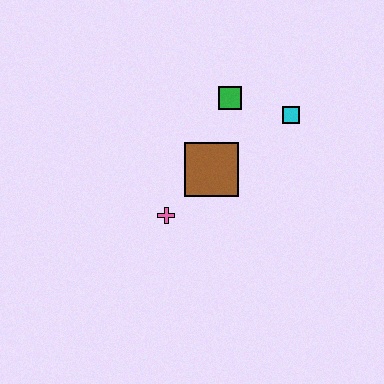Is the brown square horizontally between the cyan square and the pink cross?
Yes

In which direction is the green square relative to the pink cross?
The green square is above the pink cross.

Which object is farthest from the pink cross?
The cyan square is farthest from the pink cross.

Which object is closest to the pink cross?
The brown square is closest to the pink cross.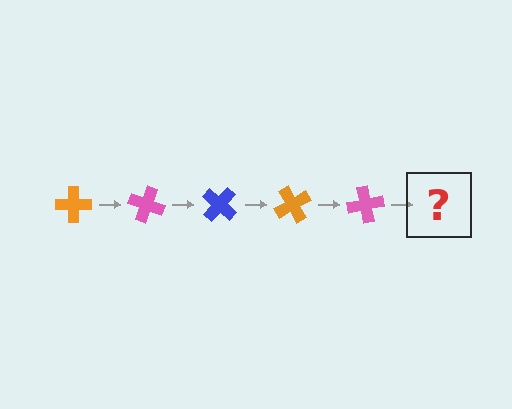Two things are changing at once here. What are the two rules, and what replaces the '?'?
The two rules are that it rotates 20 degrees each step and the color cycles through orange, pink, and blue. The '?' should be a blue cross, rotated 100 degrees from the start.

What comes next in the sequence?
The next element should be a blue cross, rotated 100 degrees from the start.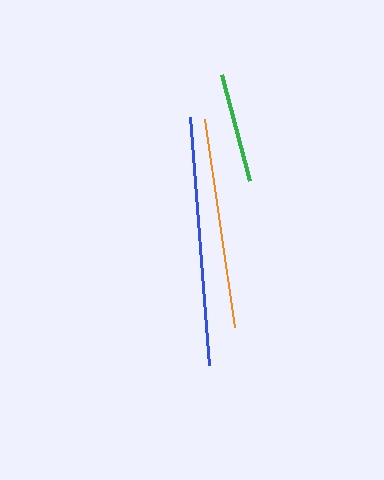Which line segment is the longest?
The blue line is the longest at approximately 249 pixels.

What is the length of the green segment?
The green segment is approximately 110 pixels long.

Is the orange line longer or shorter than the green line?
The orange line is longer than the green line.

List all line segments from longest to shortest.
From longest to shortest: blue, orange, green.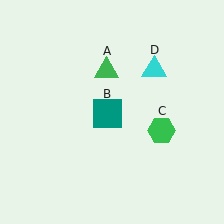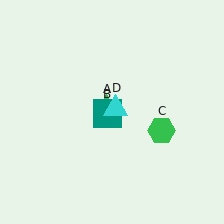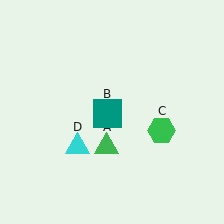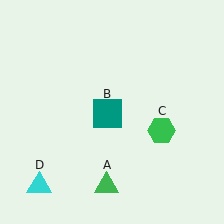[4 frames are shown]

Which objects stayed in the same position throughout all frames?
Teal square (object B) and green hexagon (object C) remained stationary.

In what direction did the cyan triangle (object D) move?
The cyan triangle (object D) moved down and to the left.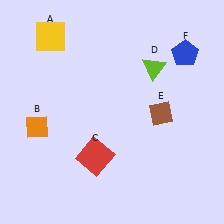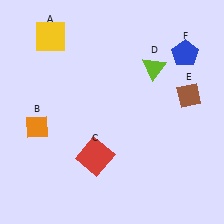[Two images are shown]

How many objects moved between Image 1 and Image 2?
1 object moved between the two images.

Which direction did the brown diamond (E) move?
The brown diamond (E) moved right.